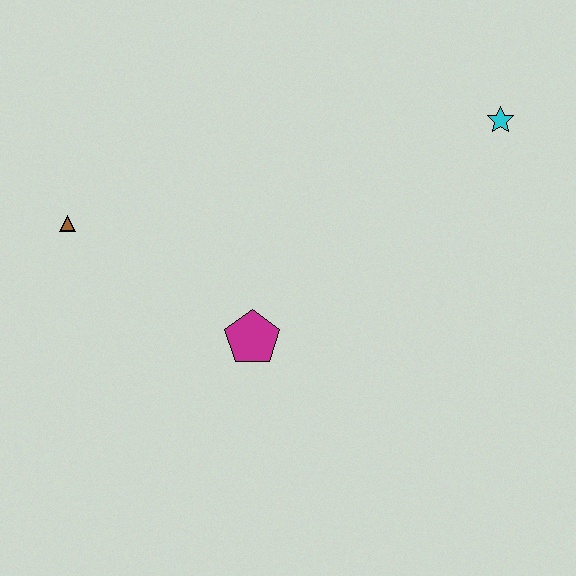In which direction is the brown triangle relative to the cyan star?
The brown triangle is to the left of the cyan star.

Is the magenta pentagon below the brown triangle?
Yes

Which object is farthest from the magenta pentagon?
The cyan star is farthest from the magenta pentagon.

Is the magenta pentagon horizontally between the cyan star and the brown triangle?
Yes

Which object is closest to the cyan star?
The magenta pentagon is closest to the cyan star.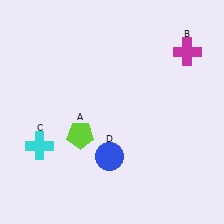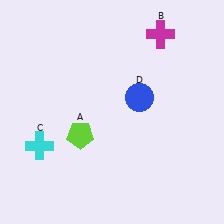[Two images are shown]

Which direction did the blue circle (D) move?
The blue circle (D) moved up.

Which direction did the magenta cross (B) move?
The magenta cross (B) moved left.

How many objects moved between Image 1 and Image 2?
2 objects moved between the two images.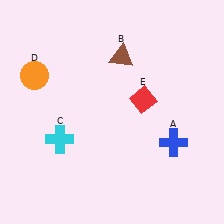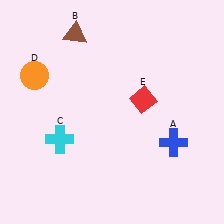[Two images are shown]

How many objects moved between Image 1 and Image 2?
1 object moved between the two images.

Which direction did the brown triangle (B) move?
The brown triangle (B) moved left.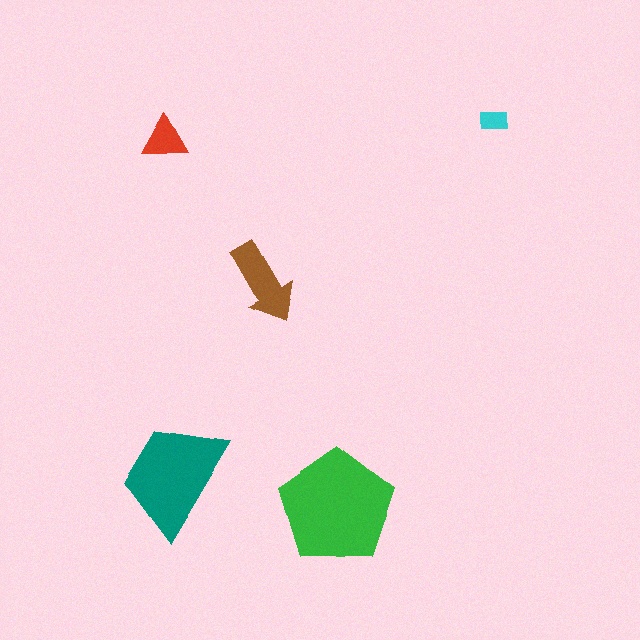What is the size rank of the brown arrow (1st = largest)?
3rd.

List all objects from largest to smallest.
The green pentagon, the teal trapezoid, the brown arrow, the red triangle, the cyan rectangle.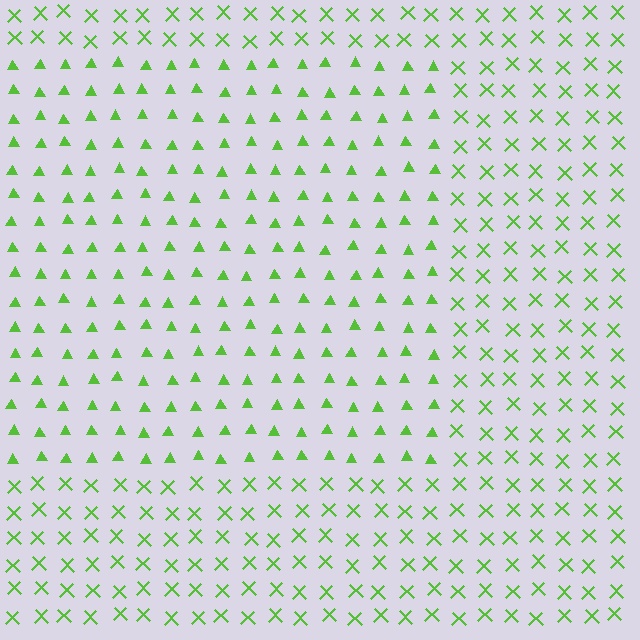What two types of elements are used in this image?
The image uses triangles inside the rectangle region and X marks outside it.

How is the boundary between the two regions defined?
The boundary is defined by a change in element shape: triangles inside vs. X marks outside. All elements share the same color and spacing.